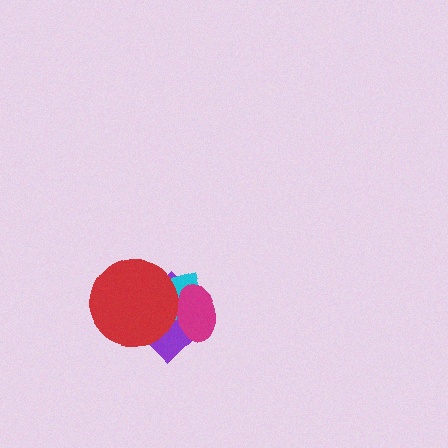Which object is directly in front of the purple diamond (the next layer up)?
The cyan diamond is directly in front of the purple diamond.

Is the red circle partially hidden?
No, no other shape covers it.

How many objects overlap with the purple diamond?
3 objects overlap with the purple diamond.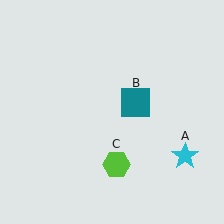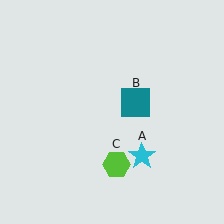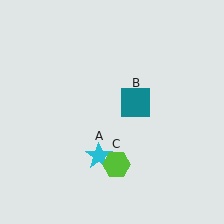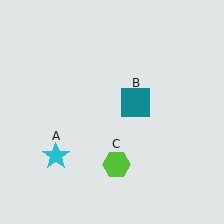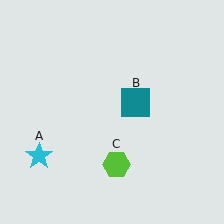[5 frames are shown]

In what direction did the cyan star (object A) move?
The cyan star (object A) moved left.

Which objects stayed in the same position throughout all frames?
Teal square (object B) and lime hexagon (object C) remained stationary.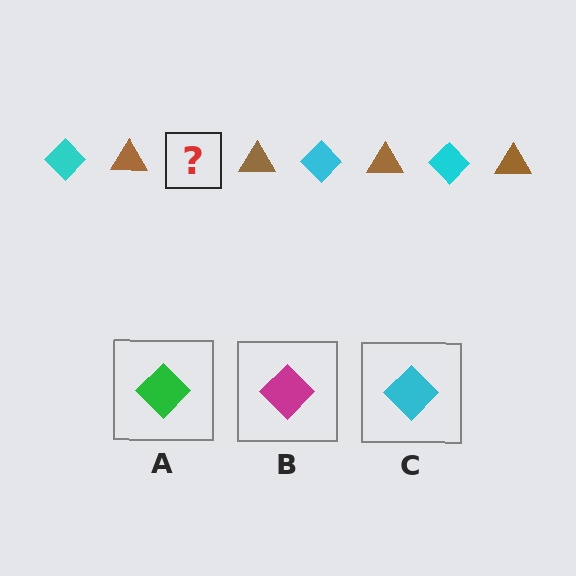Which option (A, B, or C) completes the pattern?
C.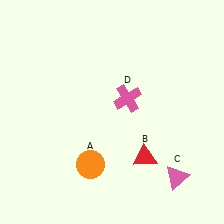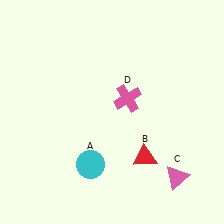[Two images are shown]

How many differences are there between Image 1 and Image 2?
There is 1 difference between the two images.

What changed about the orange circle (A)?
In Image 1, A is orange. In Image 2, it changed to cyan.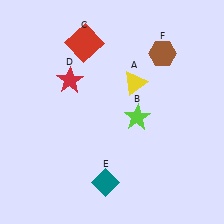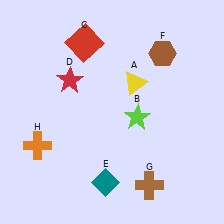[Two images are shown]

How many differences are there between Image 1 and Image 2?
There are 2 differences between the two images.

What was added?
A brown cross (G), an orange cross (H) were added in Image 2.